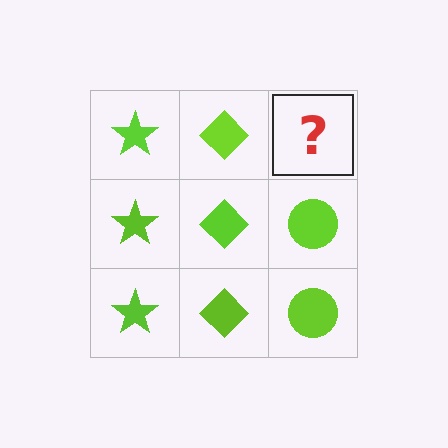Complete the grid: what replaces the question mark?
The question mark should be replaced with a lime circle.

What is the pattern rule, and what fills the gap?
The rule is that each column has a consistent shape. The gap should be filled with a lime circle.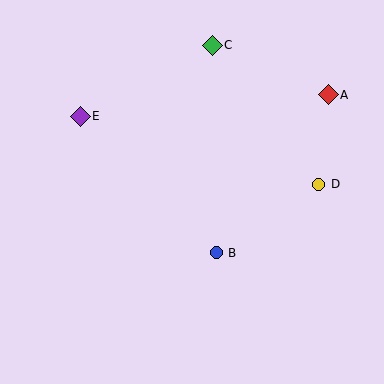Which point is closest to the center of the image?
Point B at (216, 253) is closest to the center.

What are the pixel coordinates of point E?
Point E is at (80, 116).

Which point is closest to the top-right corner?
Point A is closest to the top-right corner.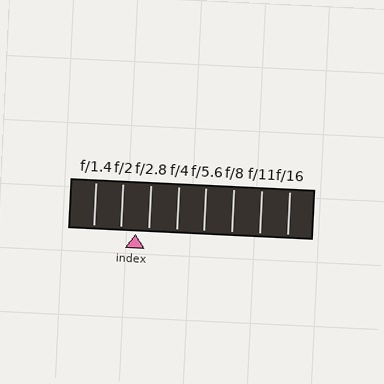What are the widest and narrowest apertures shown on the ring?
The widest aperture shown is f/1.4 and the narrowest is f/16.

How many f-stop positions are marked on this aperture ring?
There are 8 f-stop positions marked.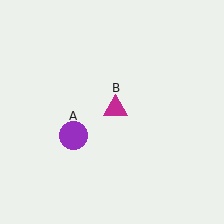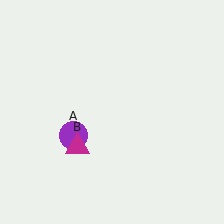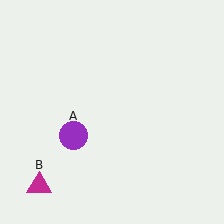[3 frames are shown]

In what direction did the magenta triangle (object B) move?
The magenta triangle (object B) moved down and to the left.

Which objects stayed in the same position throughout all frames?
Purple circle (object A) remained stationary.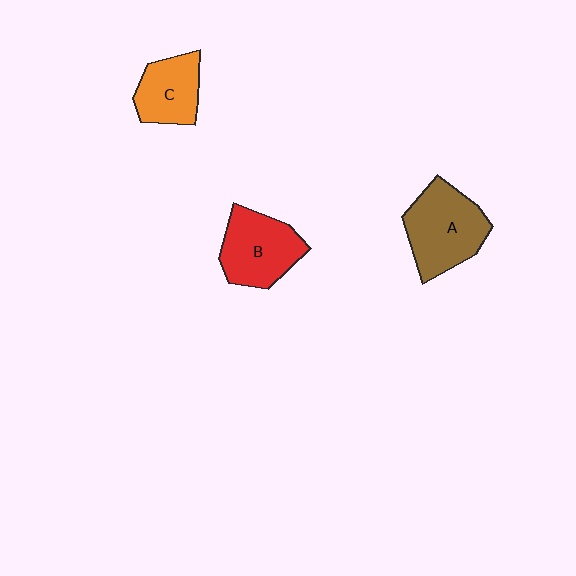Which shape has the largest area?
Shape A (brown).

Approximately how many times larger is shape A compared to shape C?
Approximately 1.4 times.